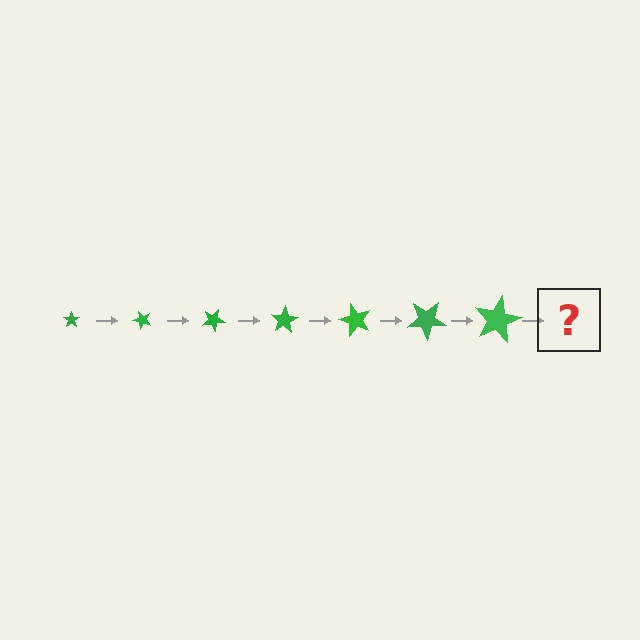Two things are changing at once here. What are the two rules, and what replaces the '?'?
The two rules are that the star grows larger each step and it rotates 50 degrees each step. The '?' should be a star, larger than the previous one and rotated 350 degrees from the start.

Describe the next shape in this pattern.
It should be a star, larger than the previous one and rotated 350 degrees from the start.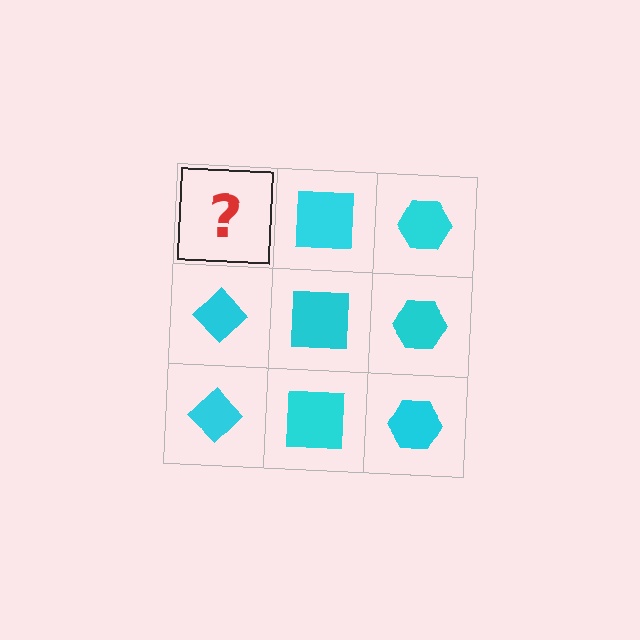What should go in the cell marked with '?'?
The missing cell should contain a cyan diamond.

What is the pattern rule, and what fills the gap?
The rule is that each column has a consistent shape. The gap should be filled with a cyan diamond.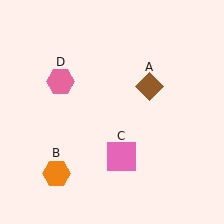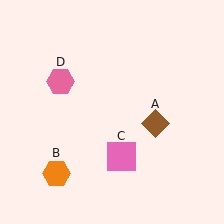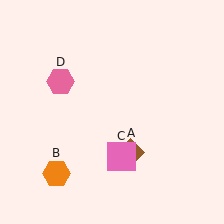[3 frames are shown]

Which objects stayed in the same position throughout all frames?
Orange hexagon (object B) and pink square (object C) and pink hexagon (object D) remained stationary.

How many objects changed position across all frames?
1 object changed position: brown diamond (object A).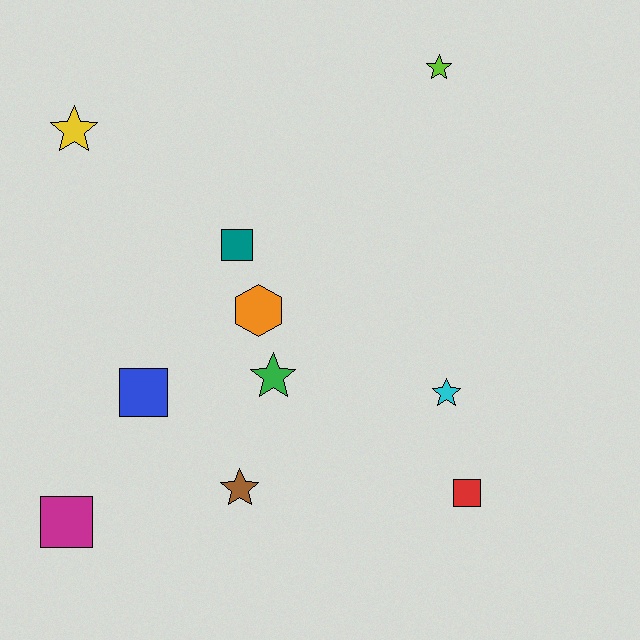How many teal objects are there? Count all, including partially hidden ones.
There is 1 teal object.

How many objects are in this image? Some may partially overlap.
There are 10 objects.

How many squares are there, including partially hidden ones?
There are 4 squares.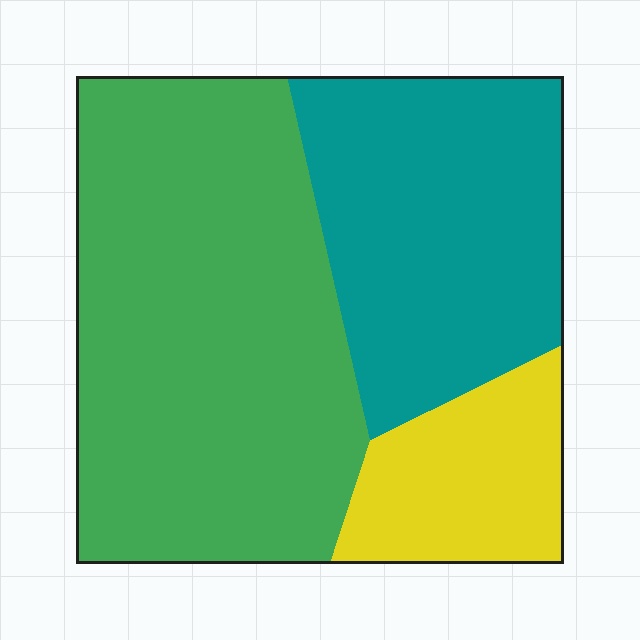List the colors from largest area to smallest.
From largest to smallest: green, teal, yellow.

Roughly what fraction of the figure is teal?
Teal covers roughly 30% of the figure.